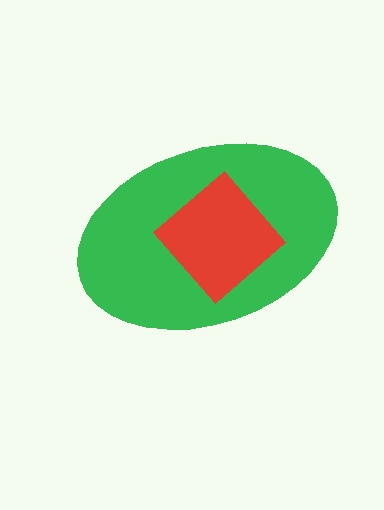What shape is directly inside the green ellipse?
The red diamond.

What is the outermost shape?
The green ellipse.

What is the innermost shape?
The red diamond.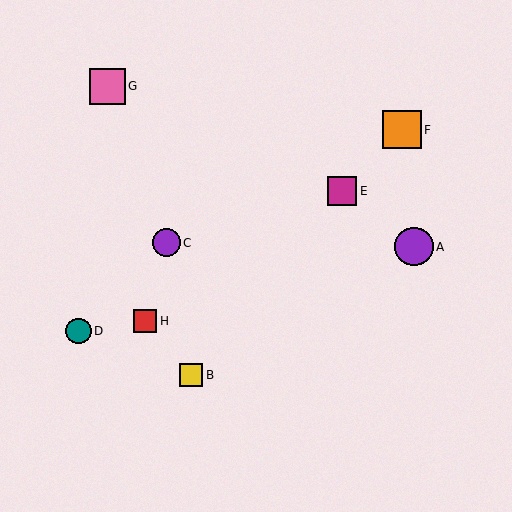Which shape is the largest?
The orange square (labeled F) is the largest.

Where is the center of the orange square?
The center of the orange square is at (402, 130).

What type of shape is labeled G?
Shape G is a pink square.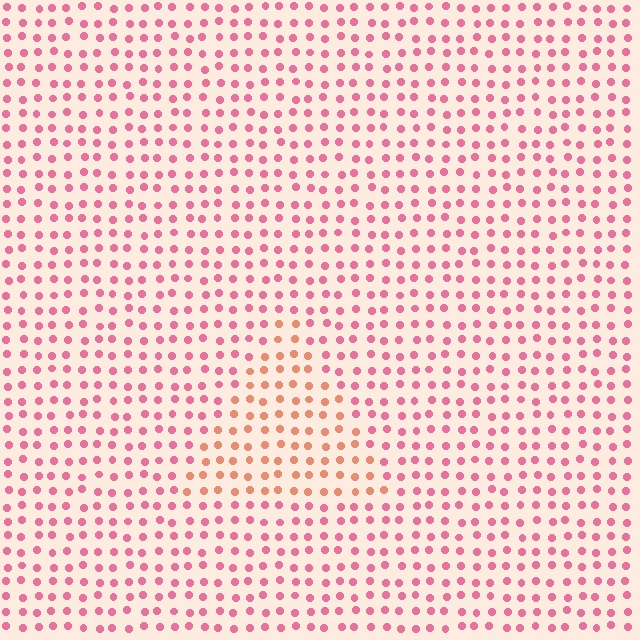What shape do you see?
I see a triangle.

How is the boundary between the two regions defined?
The boundary is defined purely by a slight shift in hue (about 36 degrees). Spacing, size, and orientation are identical on both sides.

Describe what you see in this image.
The image is filled with small pink elements in a uniform arrangement. A triangle-shaped region is visible where the elements are tinted to a slightly different hue, forming a subtle color boundary.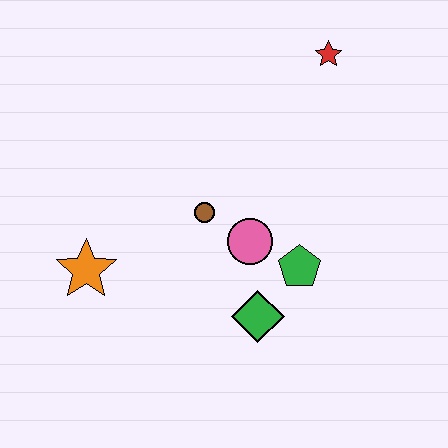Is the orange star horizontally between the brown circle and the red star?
No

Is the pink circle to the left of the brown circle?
No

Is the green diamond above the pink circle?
No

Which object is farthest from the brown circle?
The red star is farthest from the brown circle.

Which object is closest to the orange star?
The brown circle is closest to the orange star.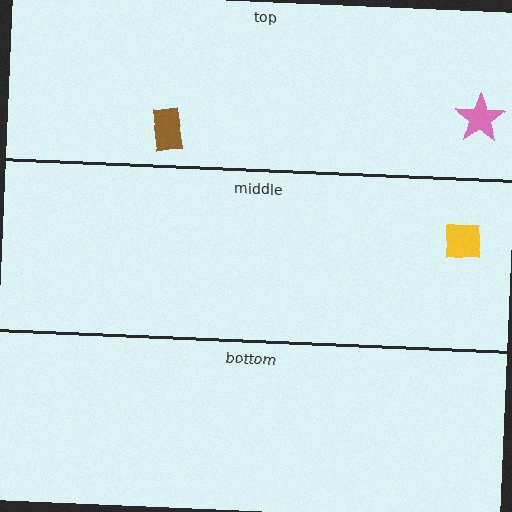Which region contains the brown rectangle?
The top region.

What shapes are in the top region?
The pink star, the brown rectangle.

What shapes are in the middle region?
The yellow square.